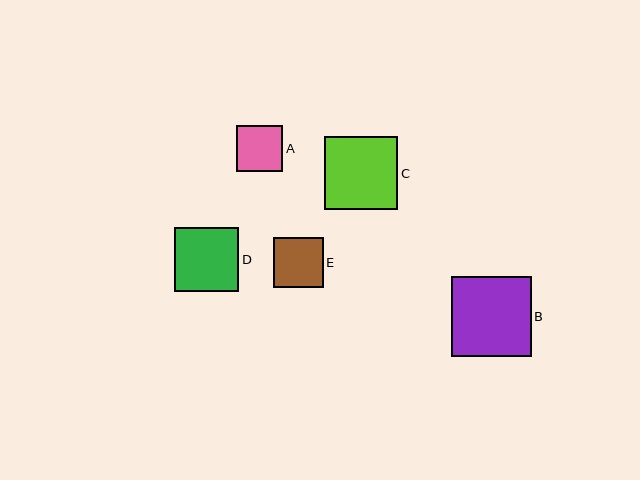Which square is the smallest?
Square A is the smallest with a size of approximately 46 pixels.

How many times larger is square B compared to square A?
Square B is approximately 1.7 times the size of square A.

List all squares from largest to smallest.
From largest to smallest: B, C, D, E, A.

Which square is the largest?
Square B is the largest with a size of approximately 80 pixels.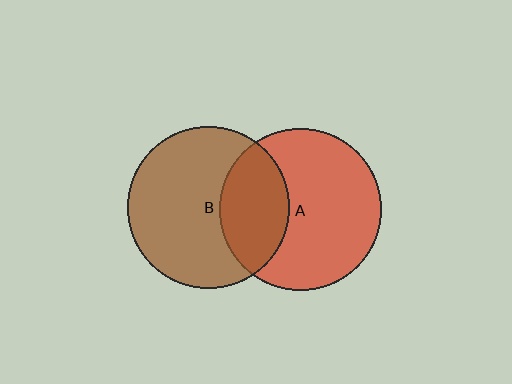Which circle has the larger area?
Circle B (brown).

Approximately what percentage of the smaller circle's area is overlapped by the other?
Approximately 30%.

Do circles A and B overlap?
Yes.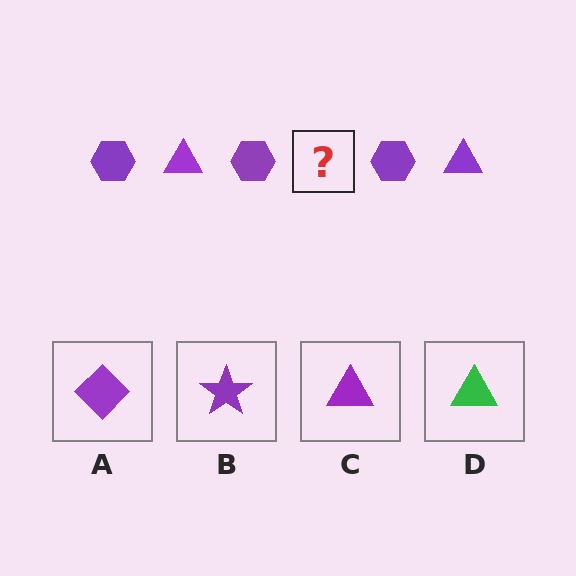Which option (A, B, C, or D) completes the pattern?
C.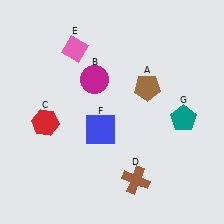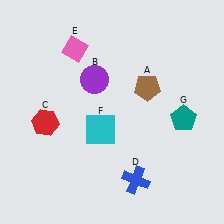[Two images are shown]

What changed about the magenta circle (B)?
In Image 1, B is magenta. In Image 2, it changed to purple.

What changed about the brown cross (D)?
In Image 1, D is brown. In Image 2, it changed to blue.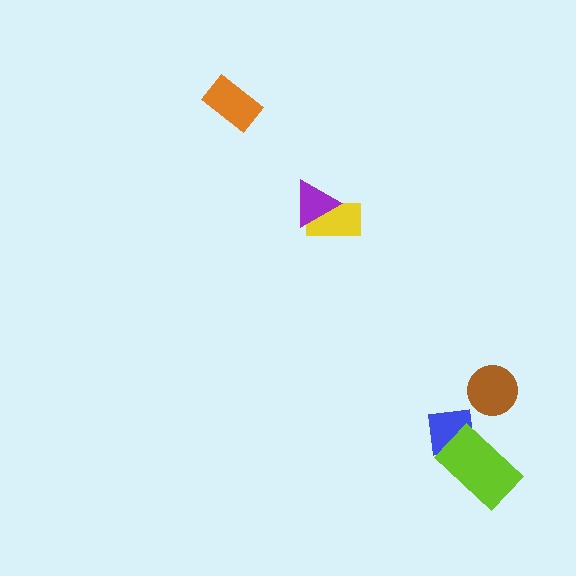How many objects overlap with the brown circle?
0 objects overlap with the brown circle.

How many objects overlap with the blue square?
1 object overlaps with the blue square.